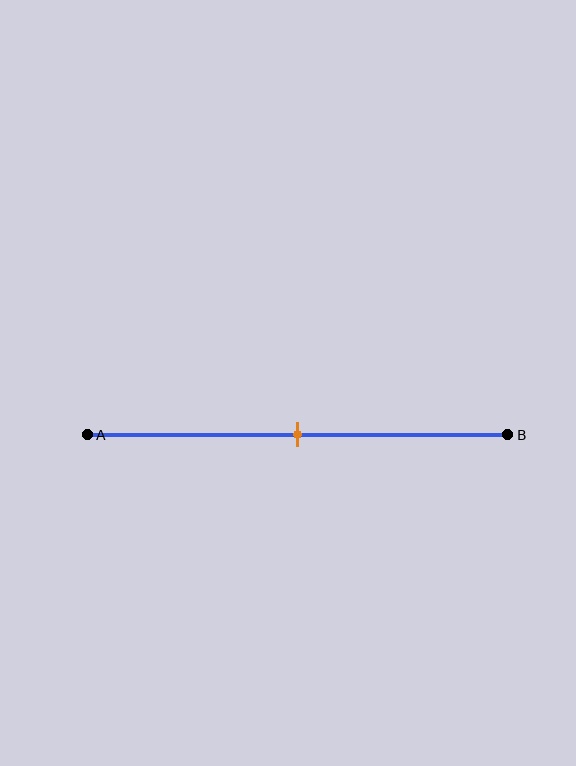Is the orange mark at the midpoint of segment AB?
Yes, the mark is approximately at the midpoint.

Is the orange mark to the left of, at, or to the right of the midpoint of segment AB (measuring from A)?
The orange mark is approximately at the midpoint of segment AB.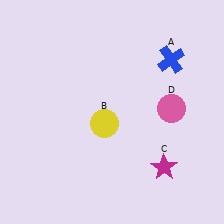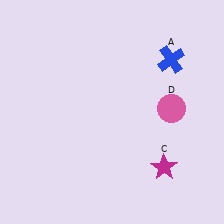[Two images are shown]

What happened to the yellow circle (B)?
The yellow circle (B) was removed in Image 2. It was in the bottom-left area of Image 1.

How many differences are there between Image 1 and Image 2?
There is 1 difference between the two images.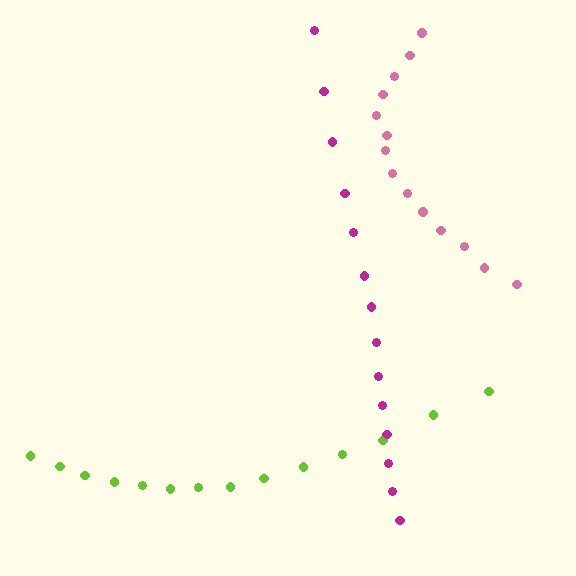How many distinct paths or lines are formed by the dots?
There are 3 distinct paths.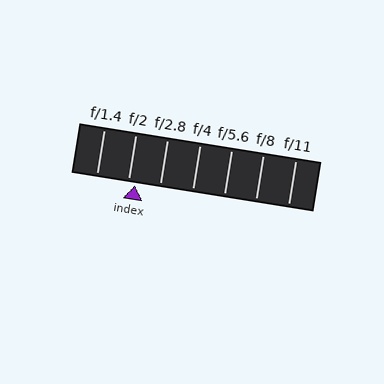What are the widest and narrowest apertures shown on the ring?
The widest aperture shown is f/1.4 and the narrowest is f/11.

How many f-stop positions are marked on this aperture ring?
There are 7 f-stop positions marked.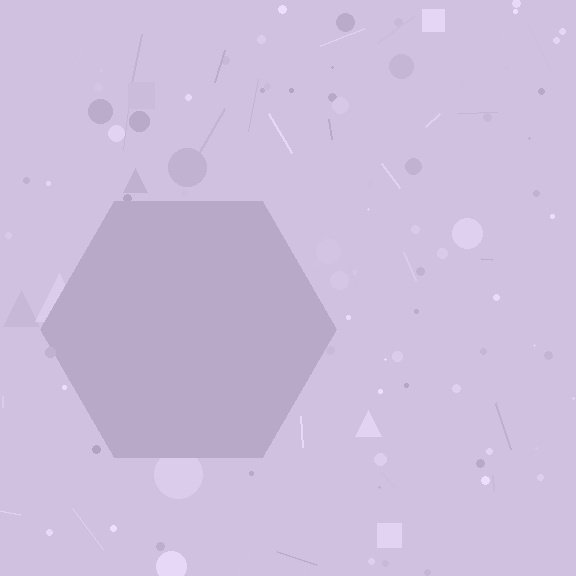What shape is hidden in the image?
A hexagon is hidden in the image.